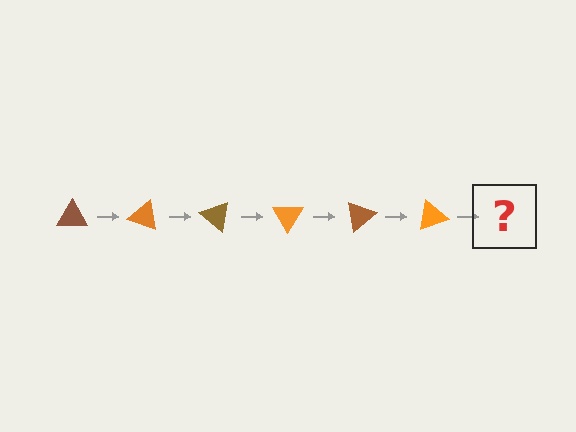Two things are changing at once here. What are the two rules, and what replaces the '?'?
The two rules are that it rotates 20 degrees each step and the color cycles through brown and orange. The '?' should be a brown triangle, rotated 120 degrees from the start.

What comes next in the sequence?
The next element should be a brown triangle, rotated 120 degrees from the start.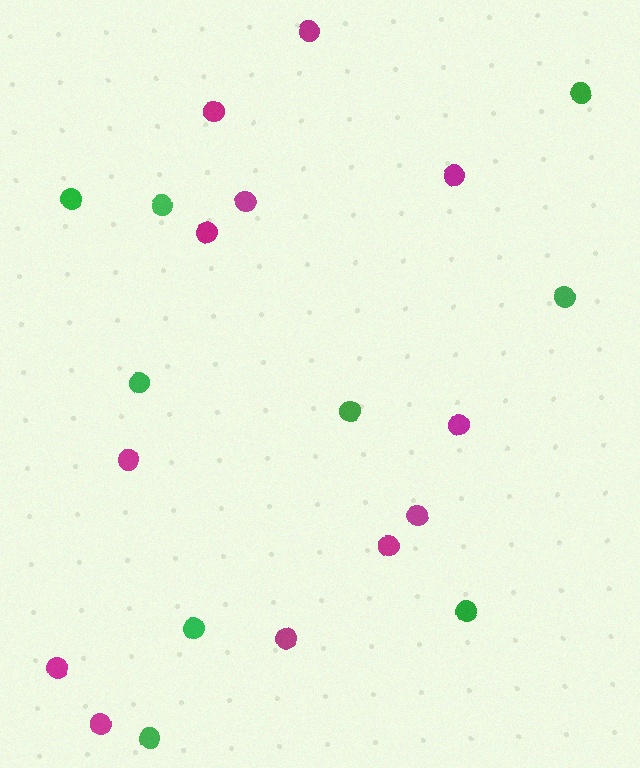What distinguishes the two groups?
There are 2 groups: one group of magenta circles (12) and one group of green circles (9).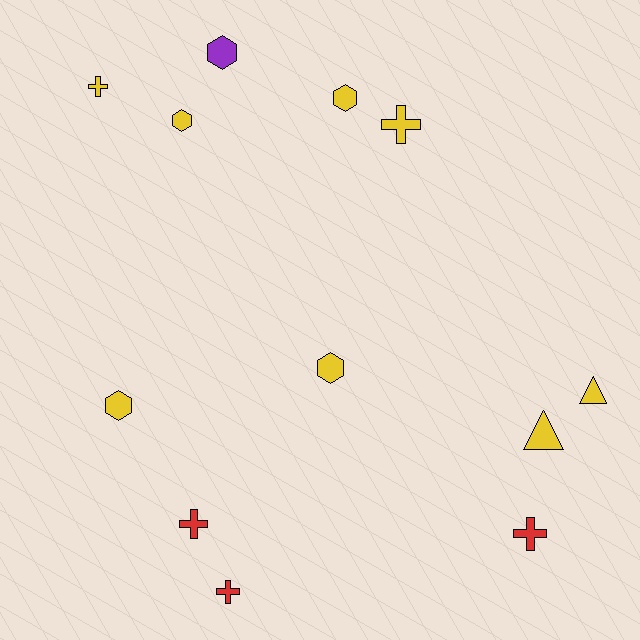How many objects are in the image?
There are 12 objects.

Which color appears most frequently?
Yellow, with 8 objects.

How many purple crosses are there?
There are no purple crosses.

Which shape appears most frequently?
Hexagon, with 5 objects.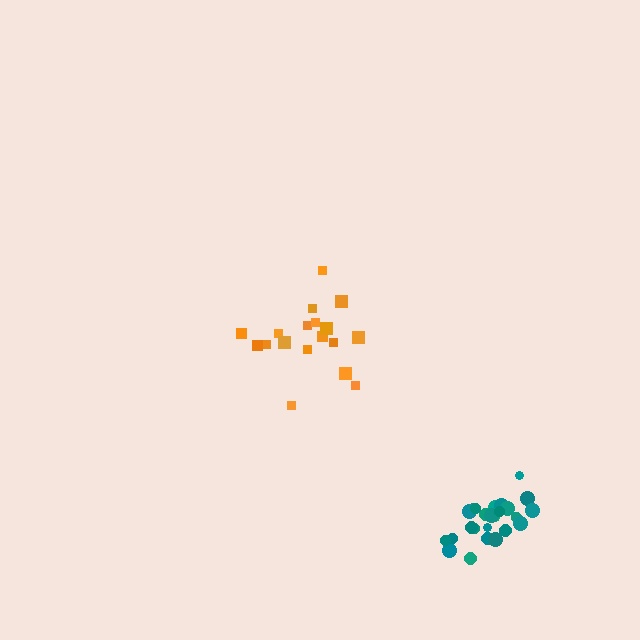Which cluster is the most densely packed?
Teal.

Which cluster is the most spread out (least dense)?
Orange.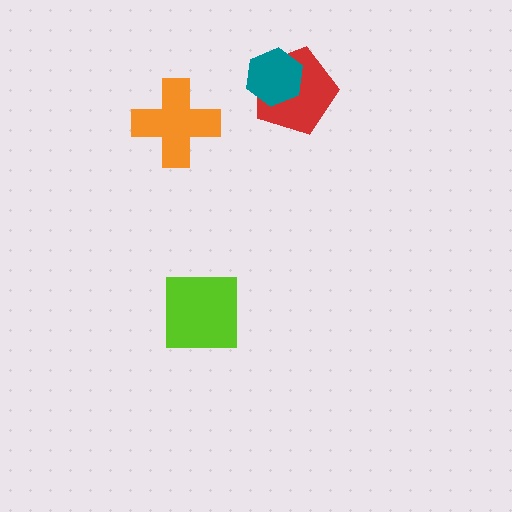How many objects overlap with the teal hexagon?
1 object overlaps with the teal hexagon.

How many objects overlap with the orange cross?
0 objects overlap with the orange cross.